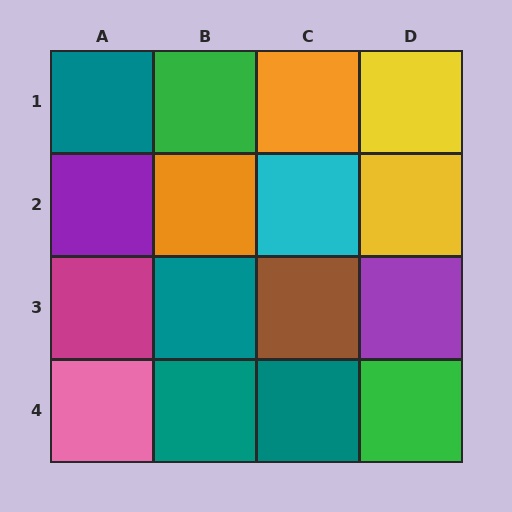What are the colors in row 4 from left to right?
Pink, teal, teal, green.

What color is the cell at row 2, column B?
Orange.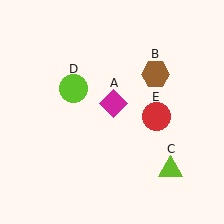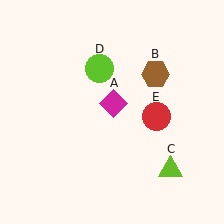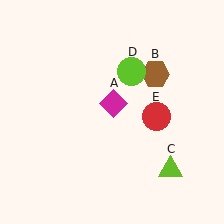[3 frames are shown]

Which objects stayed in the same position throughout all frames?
Magenta diamond (object A) and brown hexagon (object B) and lime triangle (object C) and red circle (object E) remained stationary.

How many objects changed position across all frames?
1 object changed position: lime circle (object D).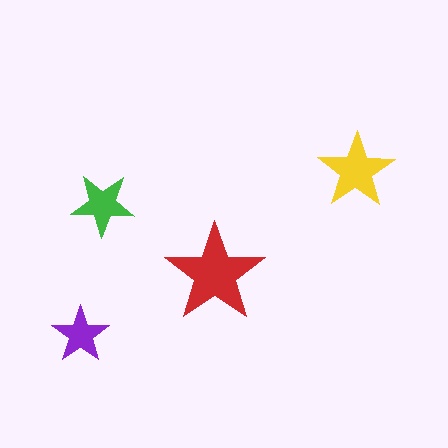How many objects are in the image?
There are 4 objects in the image.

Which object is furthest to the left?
The purple star is leftmost.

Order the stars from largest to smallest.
the red one, the yellow one, the green one, the purple one.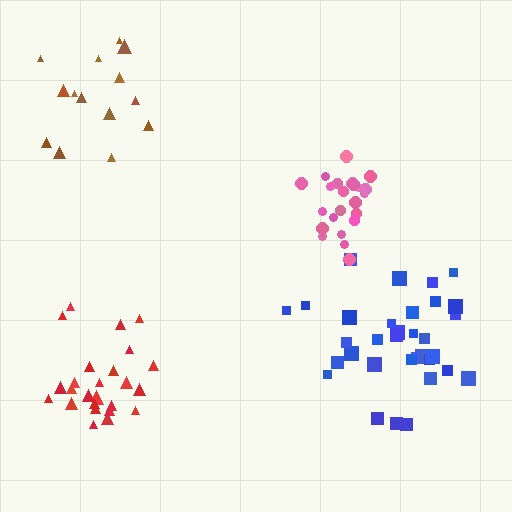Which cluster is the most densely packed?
Pink.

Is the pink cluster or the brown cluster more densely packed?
Pink.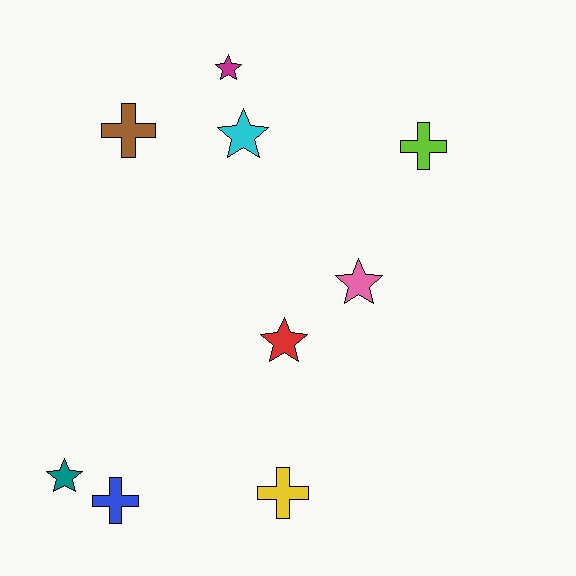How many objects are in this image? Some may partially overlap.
There are 9 objects.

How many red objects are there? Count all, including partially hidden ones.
There is 1 red object.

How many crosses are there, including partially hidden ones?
There are 4 crosses.